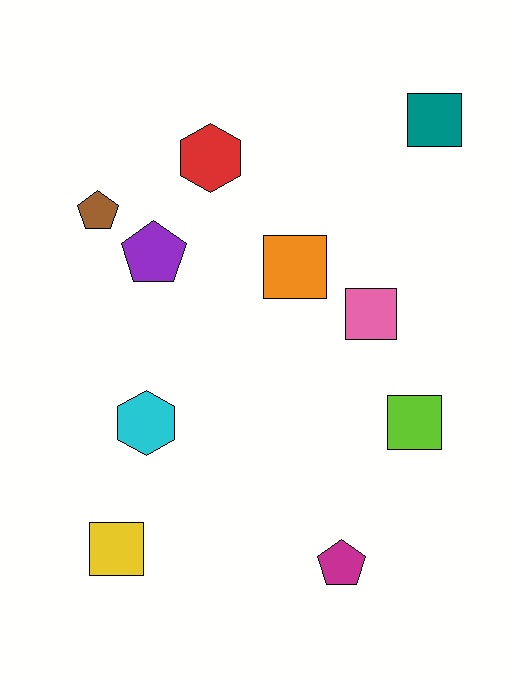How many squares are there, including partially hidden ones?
There are 5 squares.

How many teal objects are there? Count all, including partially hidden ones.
There is 1 teal object.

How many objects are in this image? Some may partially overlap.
There are 10 objects.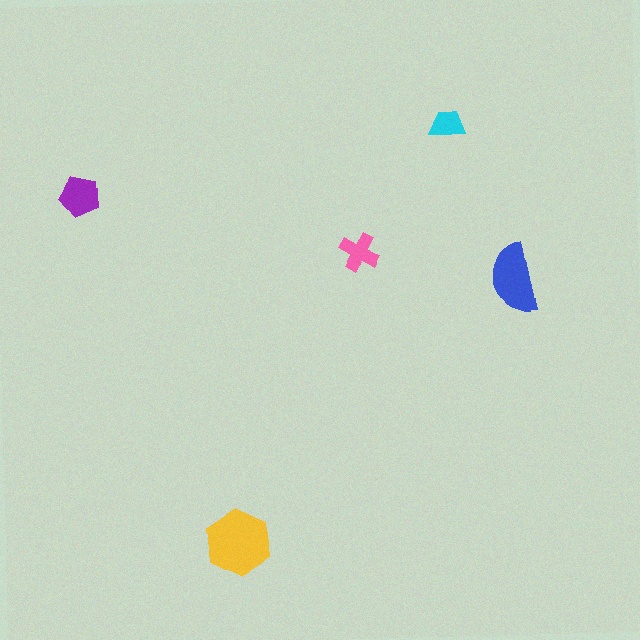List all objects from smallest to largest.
The cyan trapezoid, the pink cross, the purple pentagon, the blue semicircle, the yellow hexagon.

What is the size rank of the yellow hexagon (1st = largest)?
1st.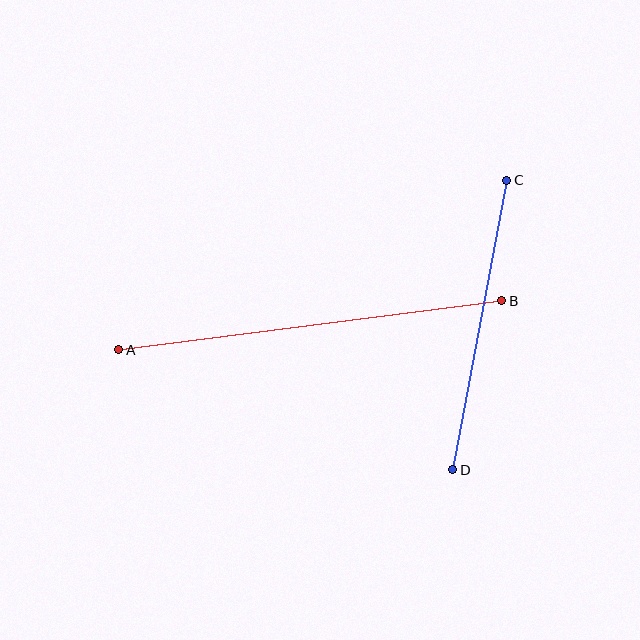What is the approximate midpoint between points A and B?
The midpoint is at approximately (310, 325) pixels.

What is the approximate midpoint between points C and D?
The midpoint is at approximately (480, 325) pixels.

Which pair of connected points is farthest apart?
Points A and B are farthest apart.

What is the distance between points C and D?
The distance is approximately 295 pixels.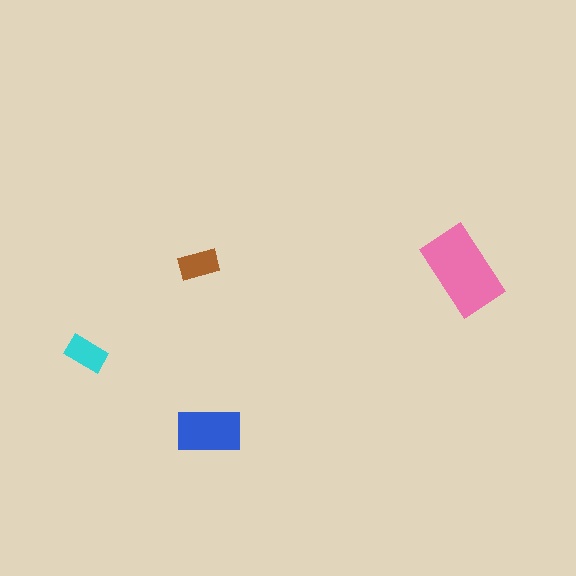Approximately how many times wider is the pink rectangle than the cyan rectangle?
About 2 times wider.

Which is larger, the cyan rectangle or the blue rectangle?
The blue one.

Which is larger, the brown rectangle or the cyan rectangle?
The cyan one.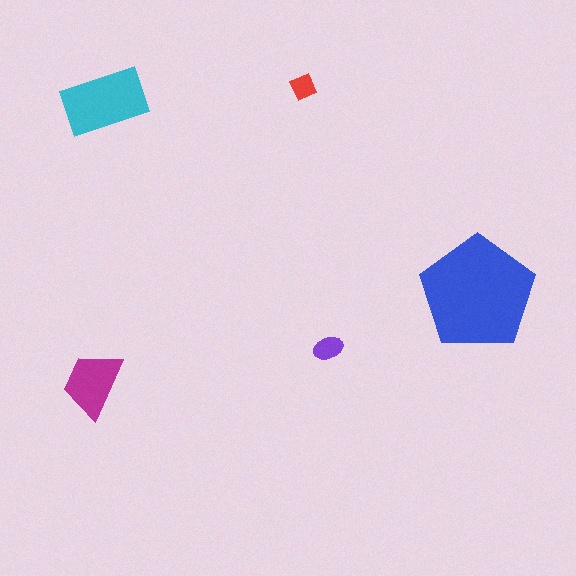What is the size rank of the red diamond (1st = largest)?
5th.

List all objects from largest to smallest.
The blue pentagon, the cyan rectangle, the magenta trapezoid, the purple ellipse, the red diamond.